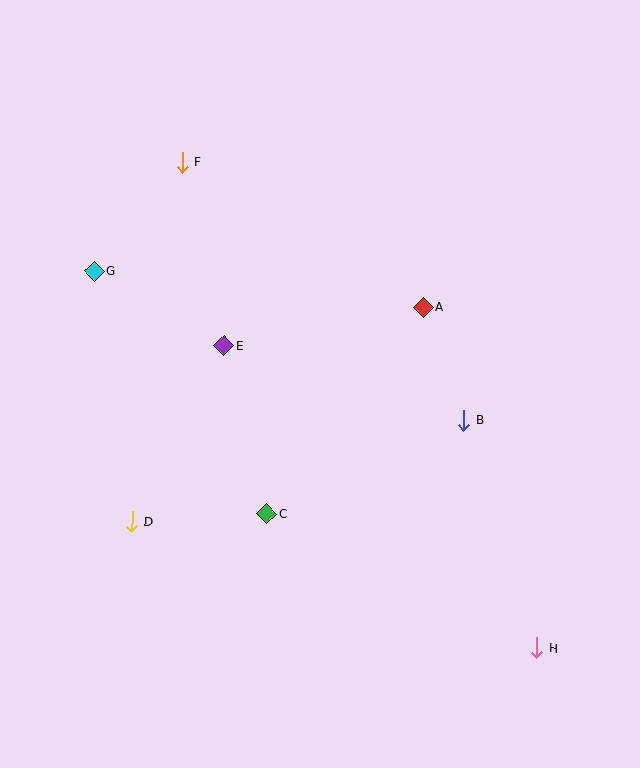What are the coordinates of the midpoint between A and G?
The midpoint between A and G is at (259, 289).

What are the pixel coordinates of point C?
Point C is at (266, 514).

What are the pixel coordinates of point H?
Point H is at (537, 648).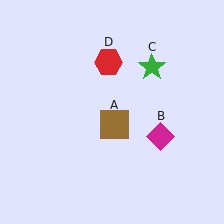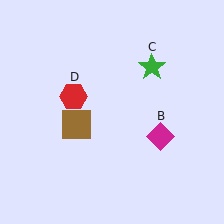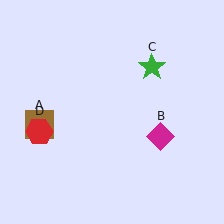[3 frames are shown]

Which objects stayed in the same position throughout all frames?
Magenta diamond (object B) and green star (object C) remained stationary.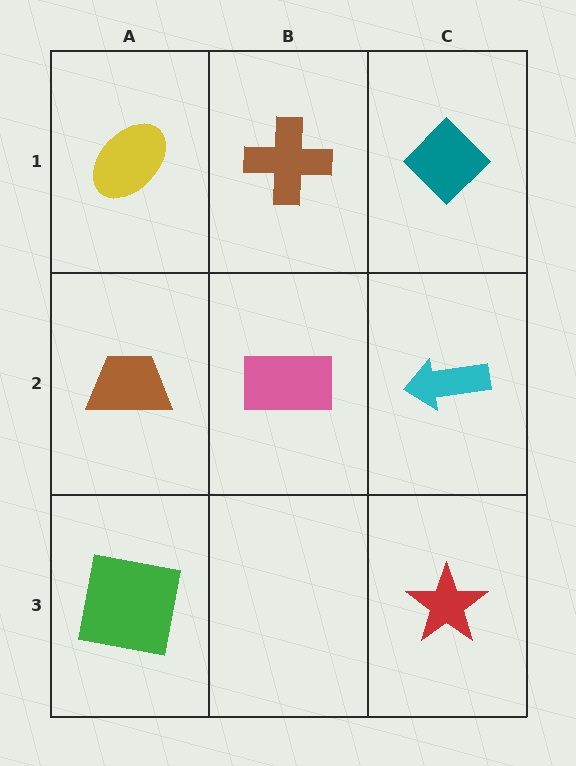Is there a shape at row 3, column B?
No, that cell is empty.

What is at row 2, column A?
A brown trapezoid.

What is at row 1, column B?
A brown cross.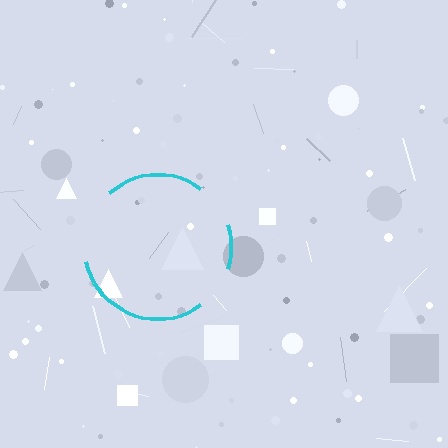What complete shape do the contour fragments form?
The contour fragments form a circle.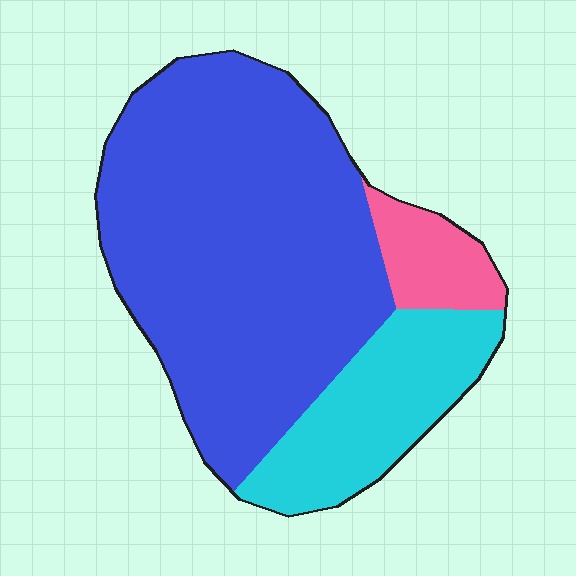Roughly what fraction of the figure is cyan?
Cyan covers 22% of the figure.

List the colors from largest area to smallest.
From largest to smallest: blue, cyan, pink.